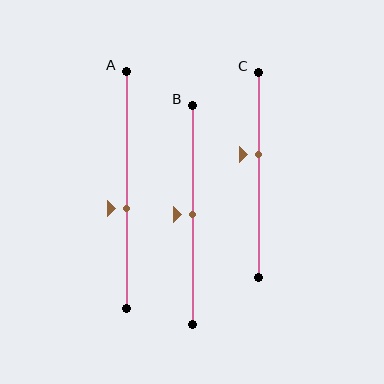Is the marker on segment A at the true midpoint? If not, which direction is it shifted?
No, the marker on segment A is shifted downward by about 8% of the segment length.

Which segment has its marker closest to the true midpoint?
Segment B has its marker closest to the true midpoint.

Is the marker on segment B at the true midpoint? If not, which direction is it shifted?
Yes, the marker on segment B is at the true midpoint.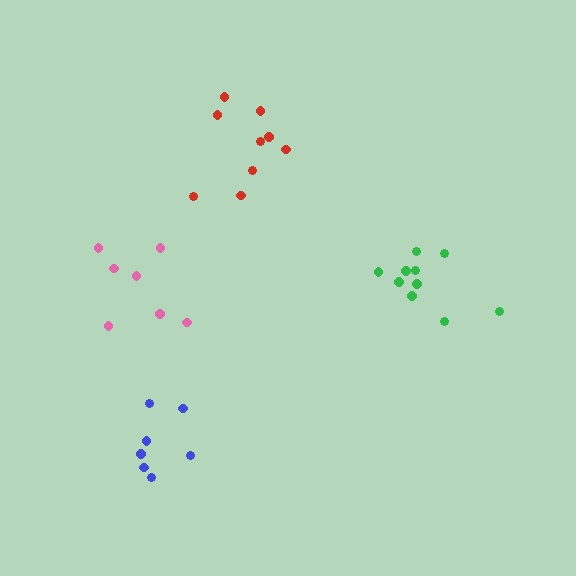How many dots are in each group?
Group 1: 9 dots, Group 2: 7 dots, Group 3: 7 dots, Group 4: 10 dots (33 total).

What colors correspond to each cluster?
The clusters are colored: red, blue, pink, green.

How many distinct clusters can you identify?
There are 4 distinct clusters.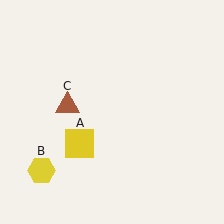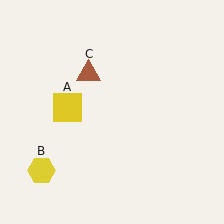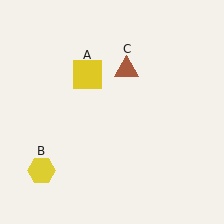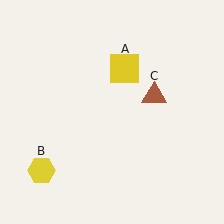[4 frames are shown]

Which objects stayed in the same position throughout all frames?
Yellow hexagon (object B) remained stationary.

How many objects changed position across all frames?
2 objects changed position: yellow square (object A), brown triangle (object C).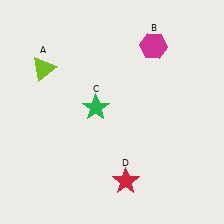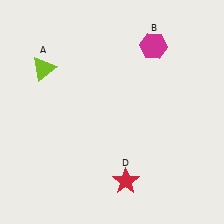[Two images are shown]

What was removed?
The green star (C) was removed in Image 2.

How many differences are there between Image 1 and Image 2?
There is 1 difference between the two images.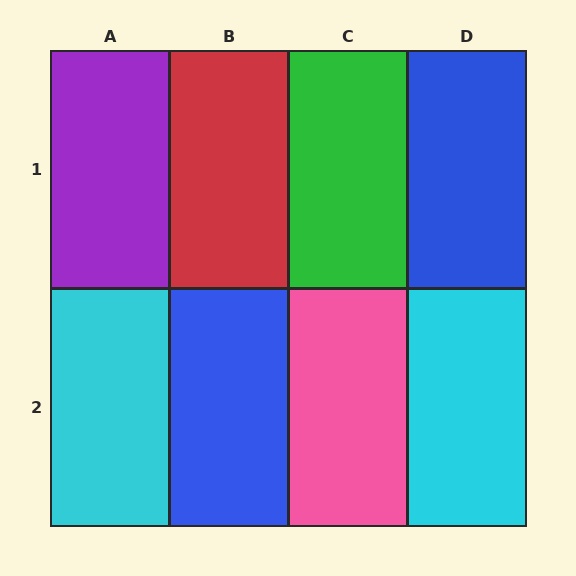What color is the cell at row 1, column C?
Green.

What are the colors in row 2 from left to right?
Cyan, blue, pink, cyan.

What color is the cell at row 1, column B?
Red.